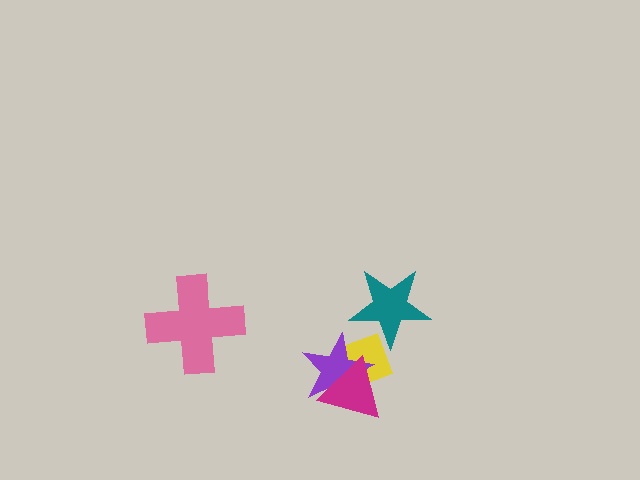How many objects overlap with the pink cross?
0 objects overlap with the pink cross.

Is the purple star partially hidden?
Yes, it is partially covered by another shape.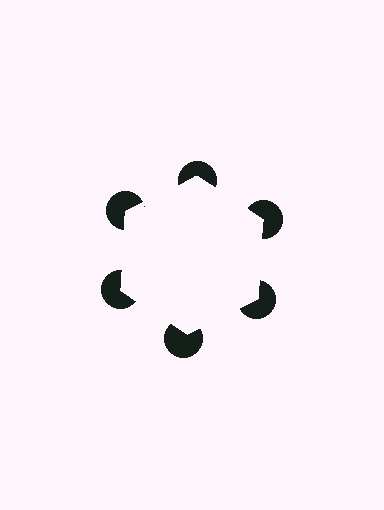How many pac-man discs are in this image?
There are 6 — one at each vertex of the illusory hexagon.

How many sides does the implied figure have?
6 sides.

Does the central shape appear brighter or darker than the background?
It typically appears slightly brighter than the background, even though no actual brightness change is drawn.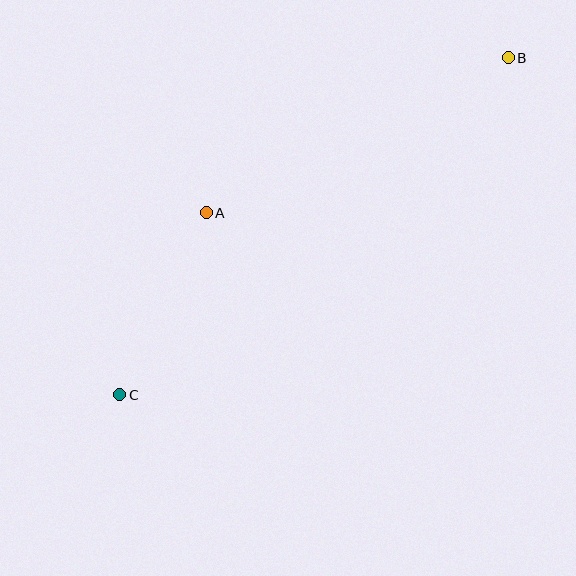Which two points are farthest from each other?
Points B and C are farthest from each other.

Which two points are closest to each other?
Points A and C are closest to each other.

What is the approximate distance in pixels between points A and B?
The distance between A and B is approximately 339 pixels.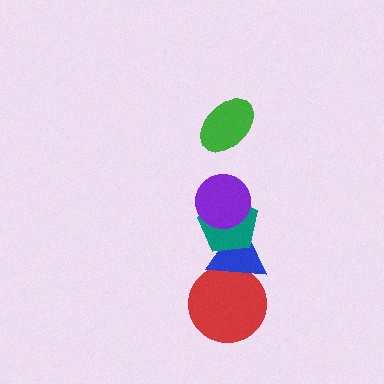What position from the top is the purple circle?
The purple circle is 2nd from the top.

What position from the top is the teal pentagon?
The teal pentagon is 3rd from the top.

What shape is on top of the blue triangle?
The teal pentagon is on top of the blue triangle.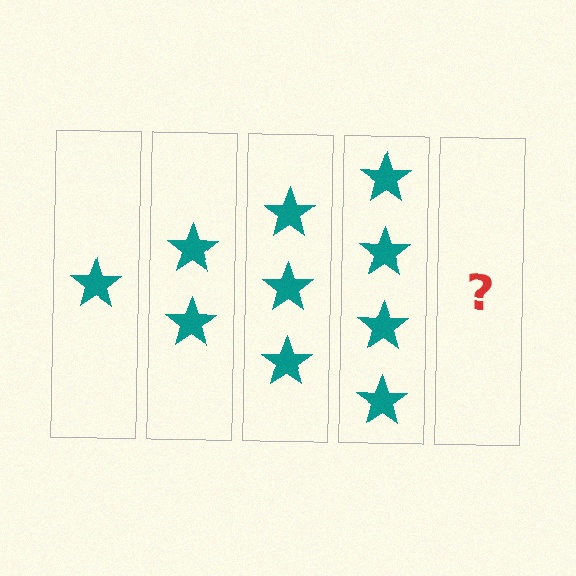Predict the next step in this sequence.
The next step is 5 stars.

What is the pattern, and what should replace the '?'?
The pattern is that each step adds one more star. The '?' should be 5 stars.